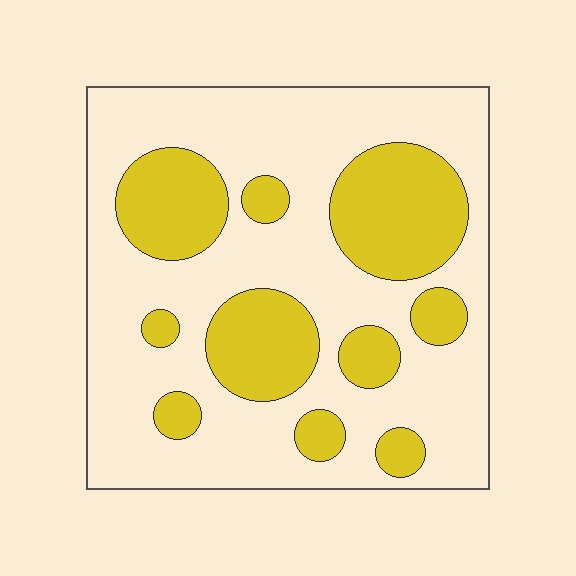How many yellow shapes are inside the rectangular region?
10.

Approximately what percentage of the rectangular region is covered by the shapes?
Approximately 30%.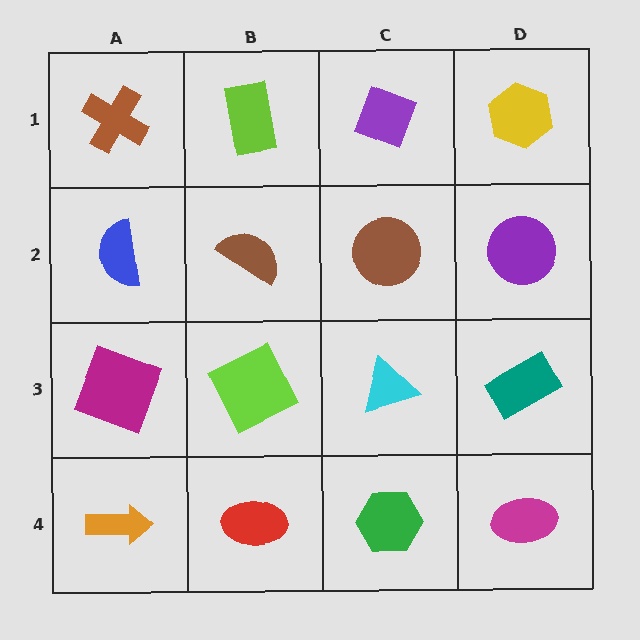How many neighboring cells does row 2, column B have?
4.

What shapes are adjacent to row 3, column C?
A brown circle (row 2, column C), a green hexagon (row 4, column C), a lime square (row 3, column B), a teal rectangle (row 3, column D).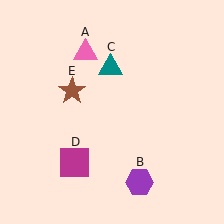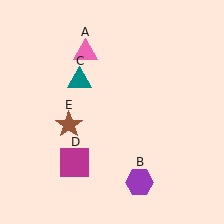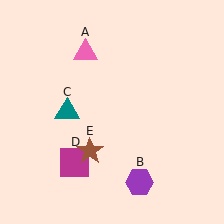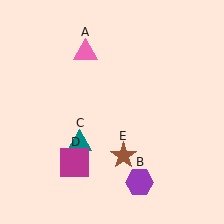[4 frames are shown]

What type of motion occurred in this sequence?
The teal triangle (object C), brown star (object E) rotated counterclockwise around the center of the scene.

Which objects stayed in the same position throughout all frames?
Pink triangle (object A) and purple hexagon (object B) and magenta square (object D) remained stationary.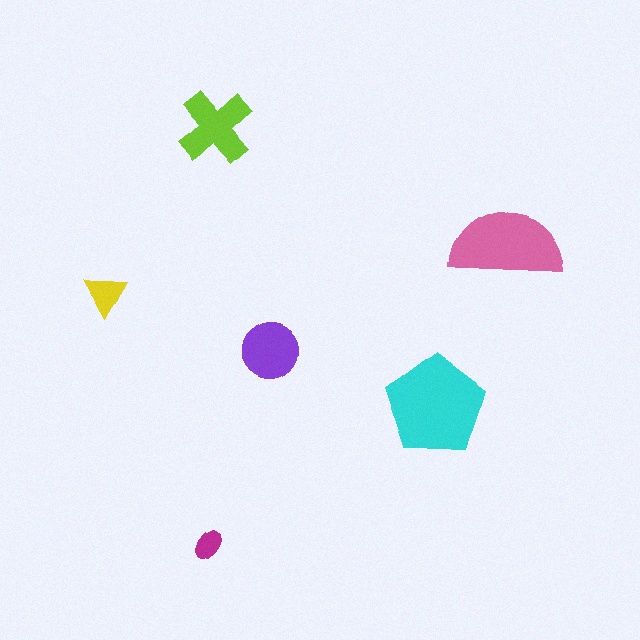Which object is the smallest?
The magenta ellipse.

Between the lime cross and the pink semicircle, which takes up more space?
The pink semicircle.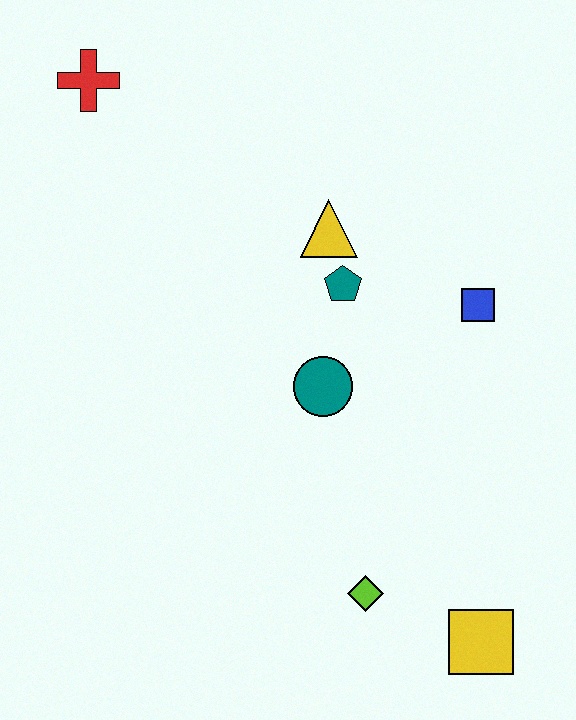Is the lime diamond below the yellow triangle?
Yes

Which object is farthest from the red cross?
The yellow square is farthest from the red cross.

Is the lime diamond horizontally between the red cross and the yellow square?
Yes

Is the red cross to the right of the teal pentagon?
No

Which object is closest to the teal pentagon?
The yellow triangle is closest to the teal pentagon.